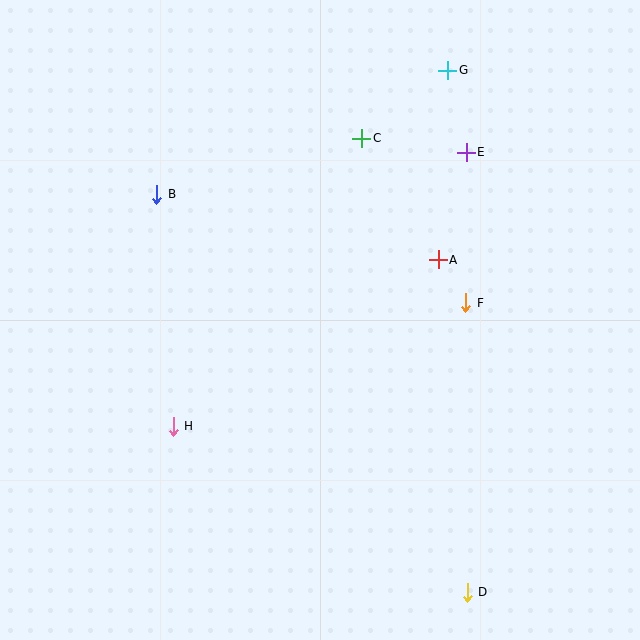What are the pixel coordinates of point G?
Point G is at (448, 70).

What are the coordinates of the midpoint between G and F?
The midpoint between G and F is at (457, 187).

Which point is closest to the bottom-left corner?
Point H is closest to the bottom-left corner.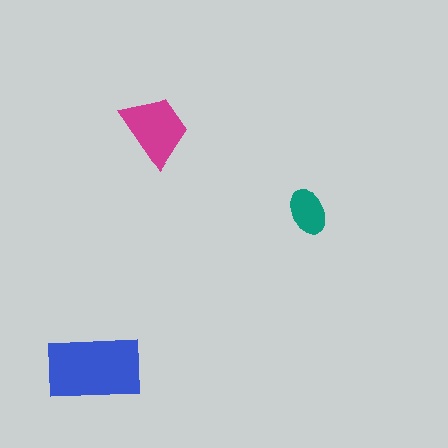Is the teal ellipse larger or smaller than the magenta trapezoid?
Smaller.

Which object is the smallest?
The teal ellipse.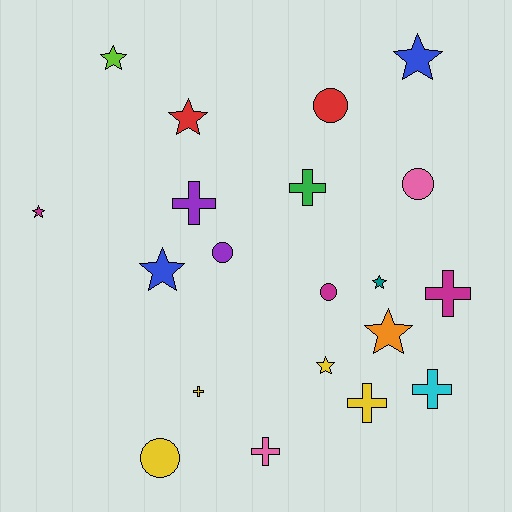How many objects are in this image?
There are 20 objects.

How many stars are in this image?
There are 8 stars.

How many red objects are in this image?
There are 2 red objects.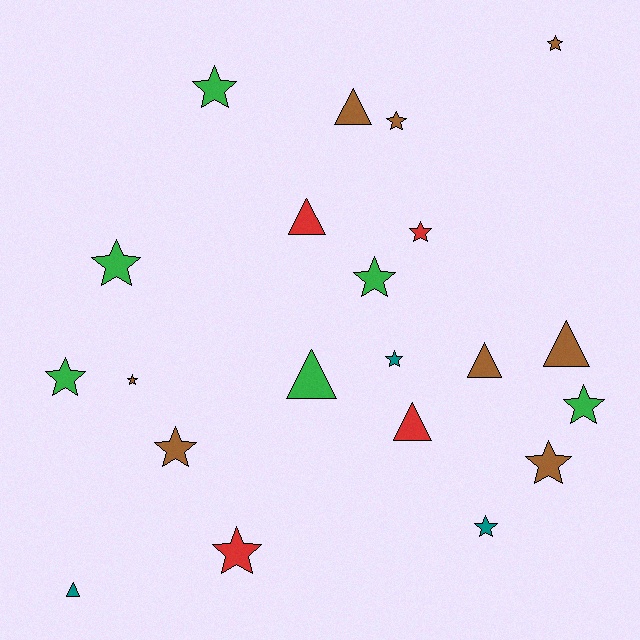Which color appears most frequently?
Brown, with 8 objects.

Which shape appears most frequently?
Star, with 14 objects.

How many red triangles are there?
There are 2 red triangles.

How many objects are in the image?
There are 21 objects.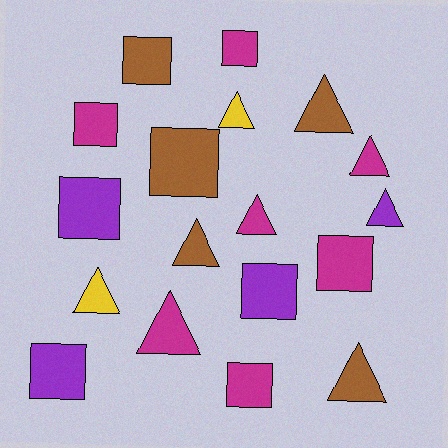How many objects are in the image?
There are 18 objects.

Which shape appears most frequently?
Triangle, with 9 objects.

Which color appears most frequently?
Magenta, with 7 objects.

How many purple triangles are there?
There is 1 purple triangle.